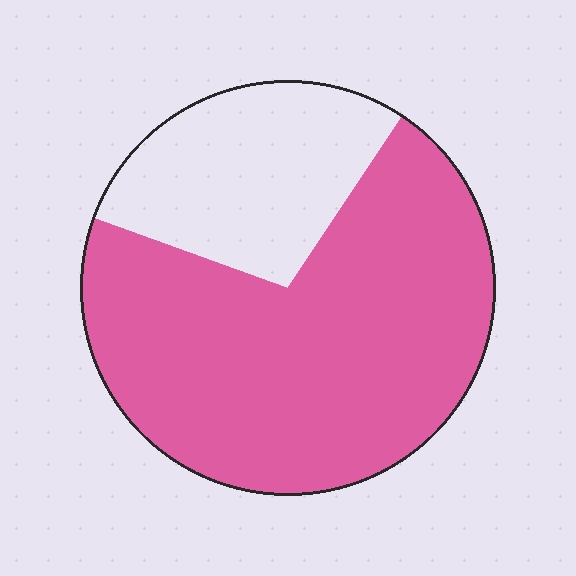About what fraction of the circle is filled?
About three quarters (3/4).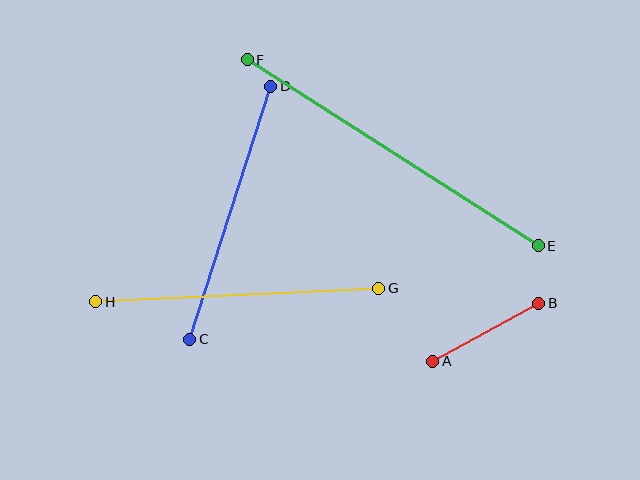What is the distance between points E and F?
The distance is approximately 345 pixels.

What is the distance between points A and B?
The distance is approximately 121 pixels.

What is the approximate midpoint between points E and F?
The midpoint is at approximately (393, 153) pixels.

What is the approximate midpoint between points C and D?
The midpoint is at approximately (230, 213) pixels.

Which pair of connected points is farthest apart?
Points E and F are farthest apart.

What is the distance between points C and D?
The distance is approximately 266 pixels.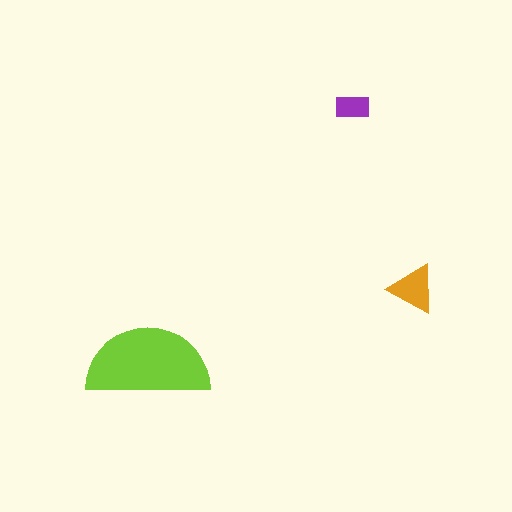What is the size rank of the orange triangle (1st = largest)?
2nd.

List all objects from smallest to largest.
The purple rectangle, the orange triangle, the lime semicircle.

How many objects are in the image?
There are 3 objects in the image.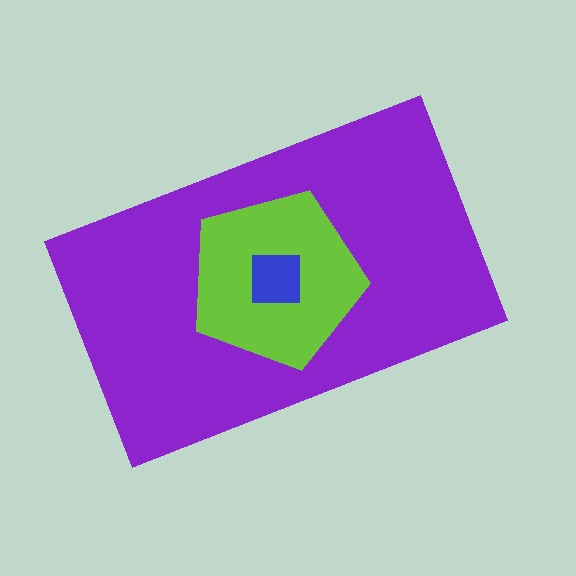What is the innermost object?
The blue square.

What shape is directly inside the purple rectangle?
The lime pentagon.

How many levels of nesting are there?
3.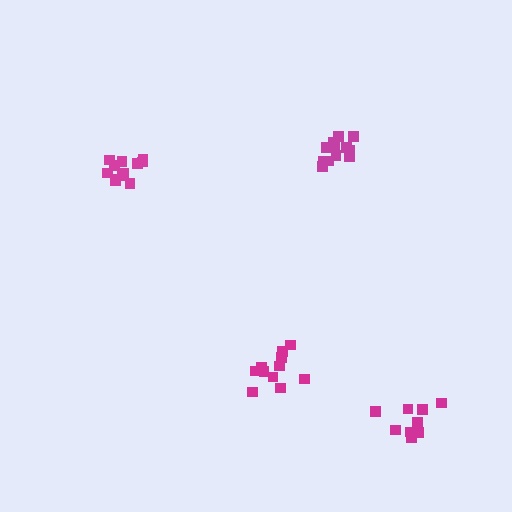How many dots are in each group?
Group 1: 12 dots, Group 2: 12 dots, Group 3: 9 dots, Group 4: 11 dots (44 total).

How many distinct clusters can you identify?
There are 4 distinct clusters.